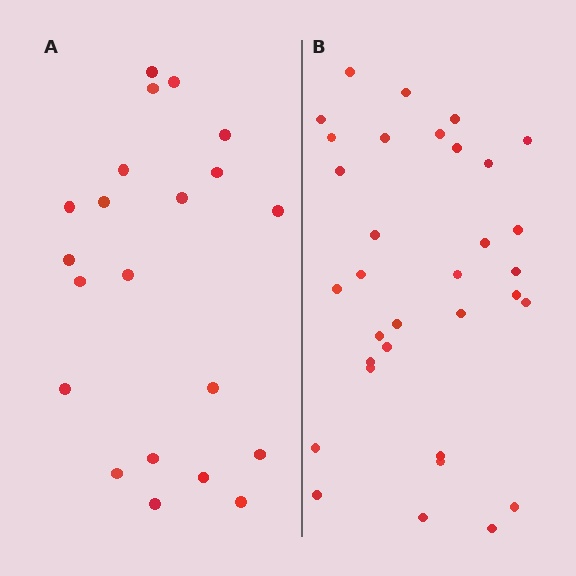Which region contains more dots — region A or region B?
Region B (the right region) has more dots.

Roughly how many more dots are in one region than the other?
Region B has roughly 12 or so more dots than region A.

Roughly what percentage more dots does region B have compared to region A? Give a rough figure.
About 55% more.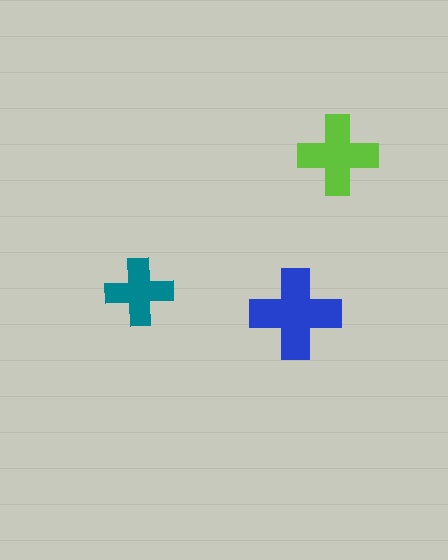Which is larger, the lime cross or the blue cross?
The blue one.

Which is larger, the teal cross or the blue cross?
The blue one.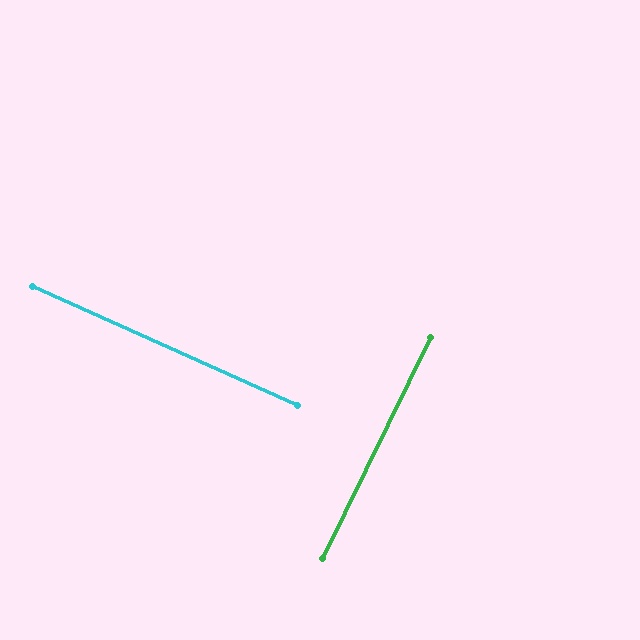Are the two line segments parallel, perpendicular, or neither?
Perpendicular — they meet at approximately 88°.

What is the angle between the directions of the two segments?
Approximately 88 degrees.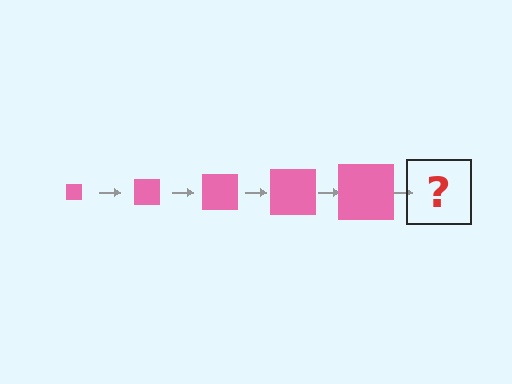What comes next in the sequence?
The next element should be a pink square, larger than the previous one.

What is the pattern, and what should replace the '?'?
The pattern is that the square gets progressively larger each step. The '?' should be a pink square, larger than the previous one.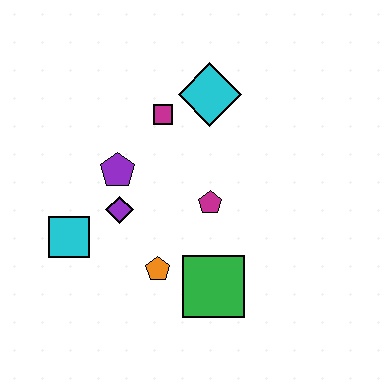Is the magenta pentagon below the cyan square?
No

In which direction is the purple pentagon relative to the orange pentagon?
The purple pentagon is above the orange pentagon.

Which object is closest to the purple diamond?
The purple pentagon is closest to the purple diamond.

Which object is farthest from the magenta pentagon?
The cyan square is farthest from the magenta pentagon.